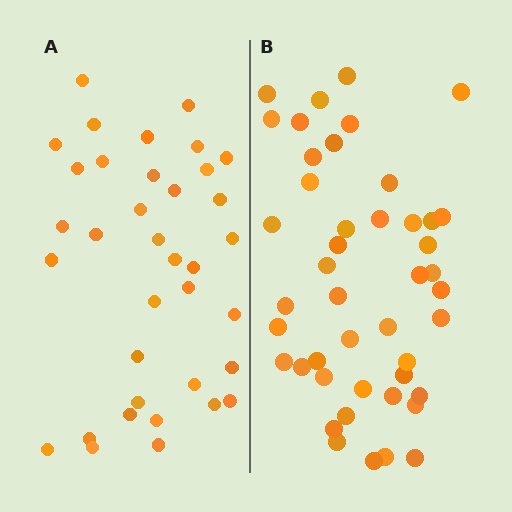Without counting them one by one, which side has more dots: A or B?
Region B (the right region) has more dots.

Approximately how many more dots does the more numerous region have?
Region B has roughly 8 or so more dots than region A.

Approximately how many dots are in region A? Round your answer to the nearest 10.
About 40 dots. (The exact count is 36, which rounds to 40.)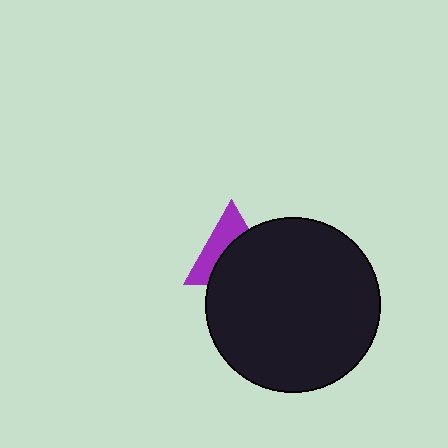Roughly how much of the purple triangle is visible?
A small part of it is visible (roughly 43%).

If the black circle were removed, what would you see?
You would see the complete purple triangle.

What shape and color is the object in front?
The object in front is a black circle.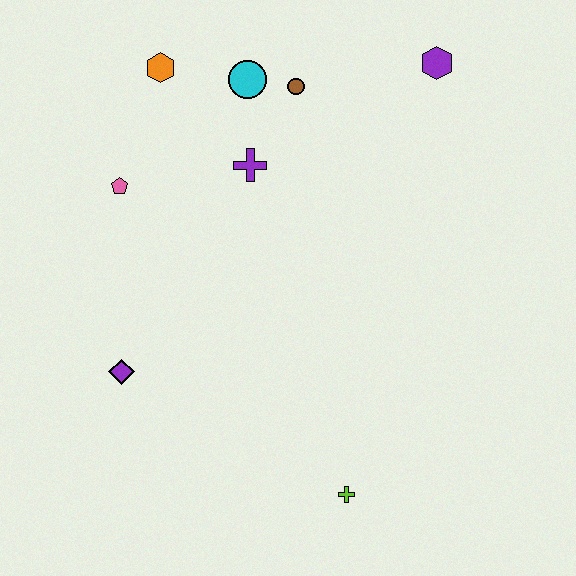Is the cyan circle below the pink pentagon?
No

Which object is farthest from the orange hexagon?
The lime cross is farthest from the orange hexagon.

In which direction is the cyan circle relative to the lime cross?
The cyan circle is above the lime cross.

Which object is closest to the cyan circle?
The brown circle is closest to the cyan circle.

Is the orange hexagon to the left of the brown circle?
Yes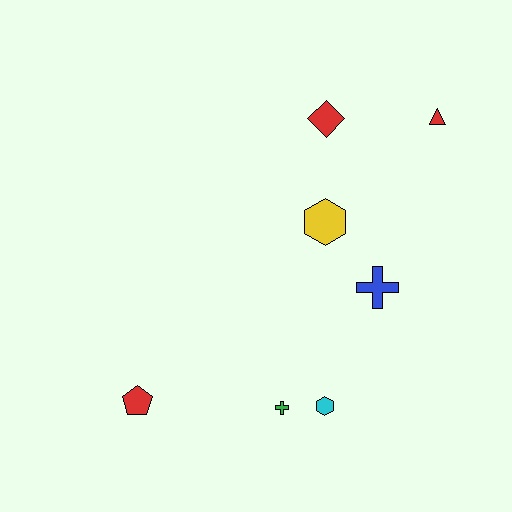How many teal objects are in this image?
There are no teal objects.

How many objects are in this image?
There are 7 objects.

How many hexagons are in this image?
There are 2 hexagons.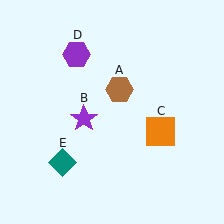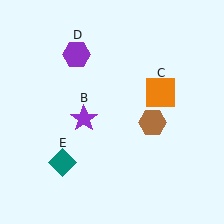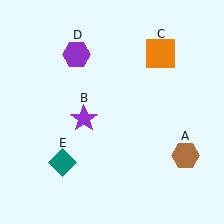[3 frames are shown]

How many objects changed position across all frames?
2 objects changed position: brown hexagon (object A), orange square (object C).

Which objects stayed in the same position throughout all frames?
Purple star (object B) and purple hexagon (object D) and teal diamond (object E) remained stationary.